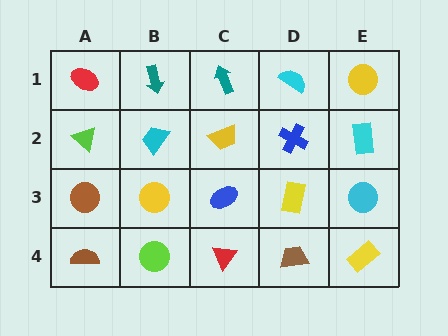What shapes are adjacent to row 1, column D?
A blue cross (row 2, column D), a teal arrow (row 1, column C), a yellow circle (row 1, column E).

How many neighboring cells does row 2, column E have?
3.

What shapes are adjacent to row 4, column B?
A yellow circle (row 3, column B), a brown semicircle (row 4, column A), a red triangle (row 4, column C).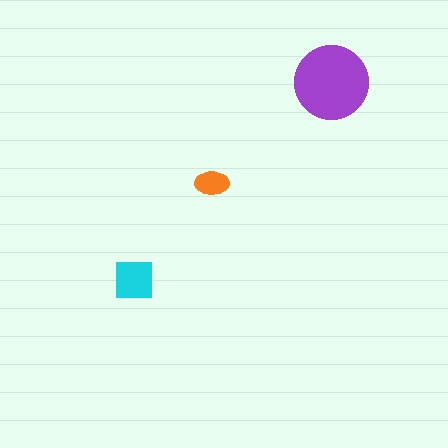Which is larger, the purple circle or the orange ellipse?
The purple circle.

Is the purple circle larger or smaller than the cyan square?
Larger.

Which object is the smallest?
The orange ellipse.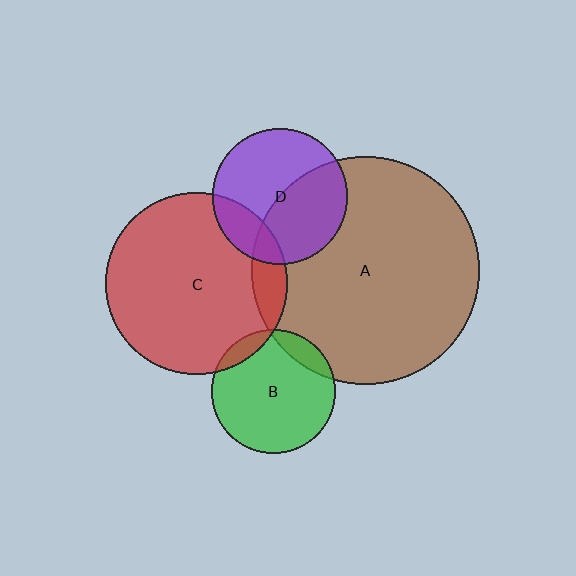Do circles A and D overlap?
Yes.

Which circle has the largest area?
Circle A (brown).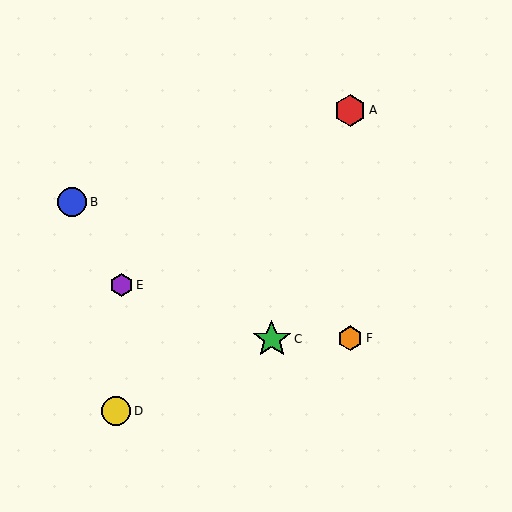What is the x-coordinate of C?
Object C is at x≈272.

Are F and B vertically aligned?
No, F is at x≈350 and B is at x≈72.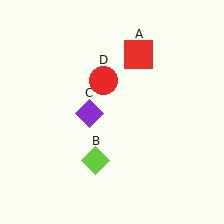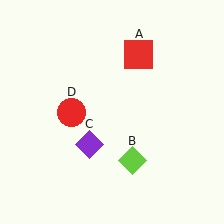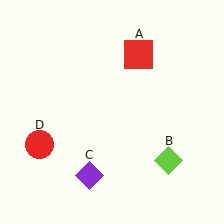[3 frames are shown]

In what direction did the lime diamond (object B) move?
The lime diamond (object B) moved right.